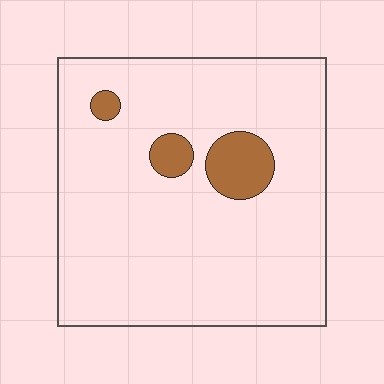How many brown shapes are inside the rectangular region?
3.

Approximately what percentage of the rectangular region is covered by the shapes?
Approximately 10%.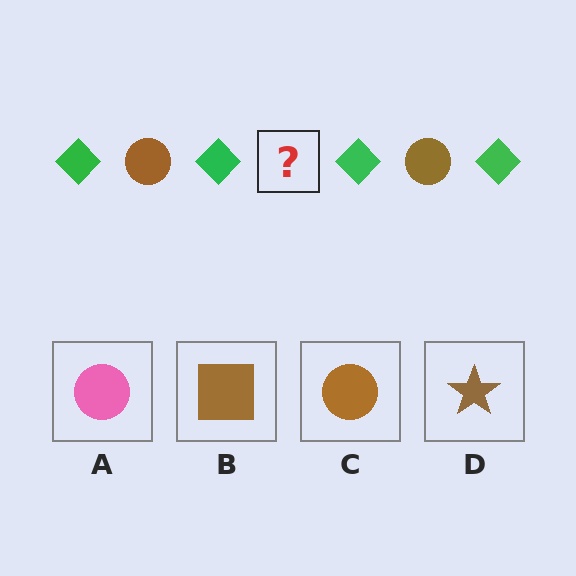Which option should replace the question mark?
Option C.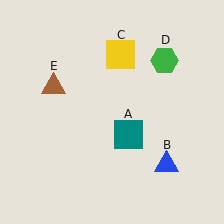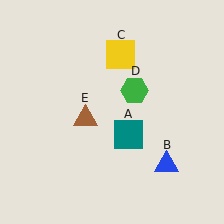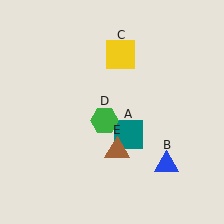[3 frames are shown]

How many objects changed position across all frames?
2 objects changed position: green hexagon (object D), brown triangle (object E).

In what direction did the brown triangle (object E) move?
The brown triangle (object E) moved down and to the right.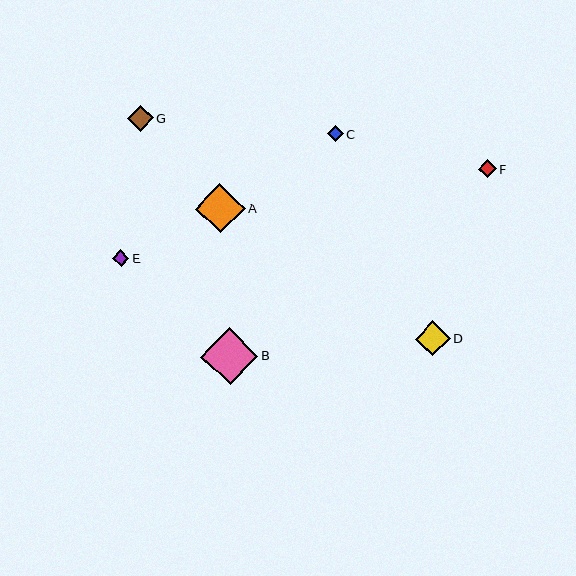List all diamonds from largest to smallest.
From largest to smallest: B, A, D, G, F, E, C.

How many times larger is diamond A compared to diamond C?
Diamond A is approximately 3.1 times the size of diamond C.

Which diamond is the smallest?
Diamond C is the smallest with a size of approximately 16 pixels.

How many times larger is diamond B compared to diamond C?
Diamond B is approximately 3.6 times the size of diamond C.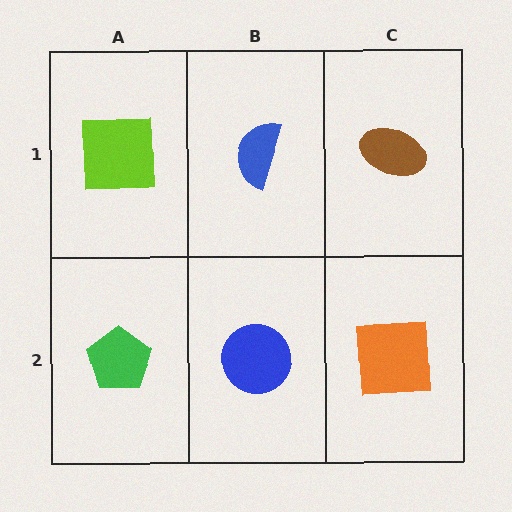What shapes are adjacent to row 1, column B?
A blue circle (row 2, column B), a lime square (row 1, column A), a brown ellipse (row 1, column C).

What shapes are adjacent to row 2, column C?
A brown ellipse (row 1, column C), a blue circle (row 2, column B).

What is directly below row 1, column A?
A green pentagon.